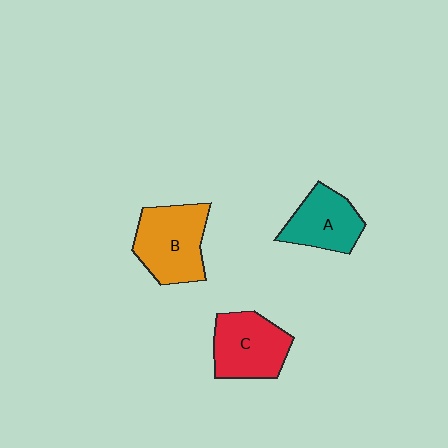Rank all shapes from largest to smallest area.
From largest to smallest: B (orange), C (red), A (teal).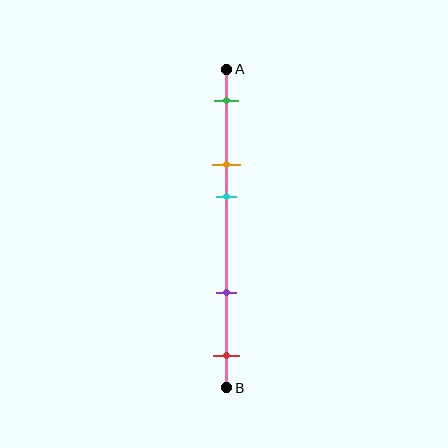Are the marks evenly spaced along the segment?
No, the marks are not evenly spaced.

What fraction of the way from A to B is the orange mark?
The orange mark is approximately 30% (0.3) of the way from A to B.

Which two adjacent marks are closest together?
The orange and cyan marks are the closest adjacent pair.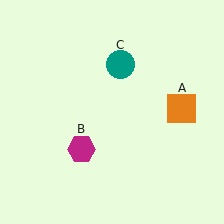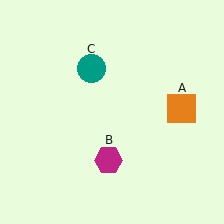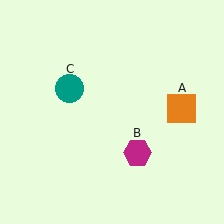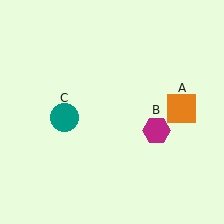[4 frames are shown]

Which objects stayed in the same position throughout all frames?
Orange square (object A) remained stationary.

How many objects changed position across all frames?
2 objects changed position: magenta hexagon (object B), teal circle (object C).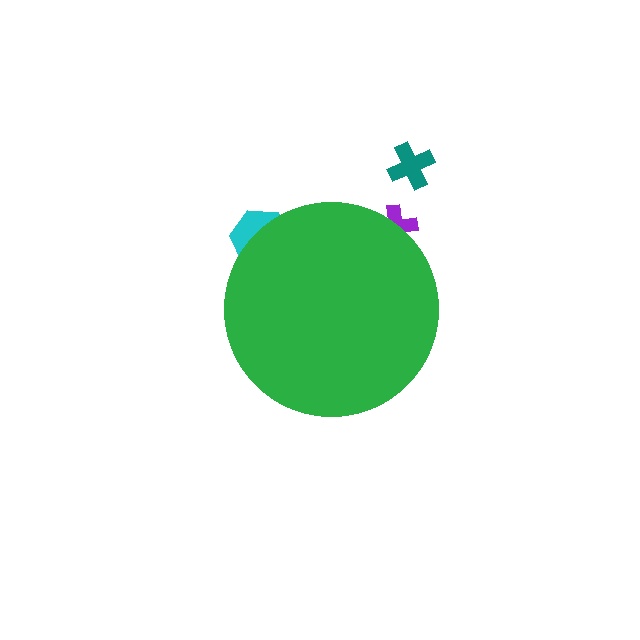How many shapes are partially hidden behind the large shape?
2 shapes are partially hidden.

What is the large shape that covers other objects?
A green circle.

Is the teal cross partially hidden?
No, the teal cross is fully visible.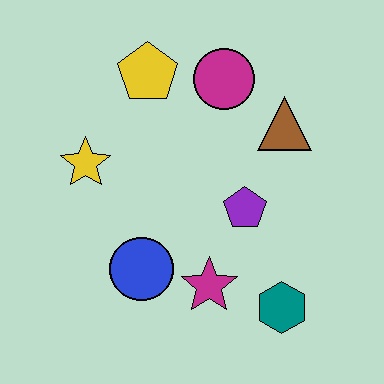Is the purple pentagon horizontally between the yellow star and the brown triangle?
Yes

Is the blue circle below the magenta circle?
Yes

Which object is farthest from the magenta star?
The yellow pentagon is farthest from the magenta star.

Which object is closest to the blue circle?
The magenta star is closest to the blue circle.